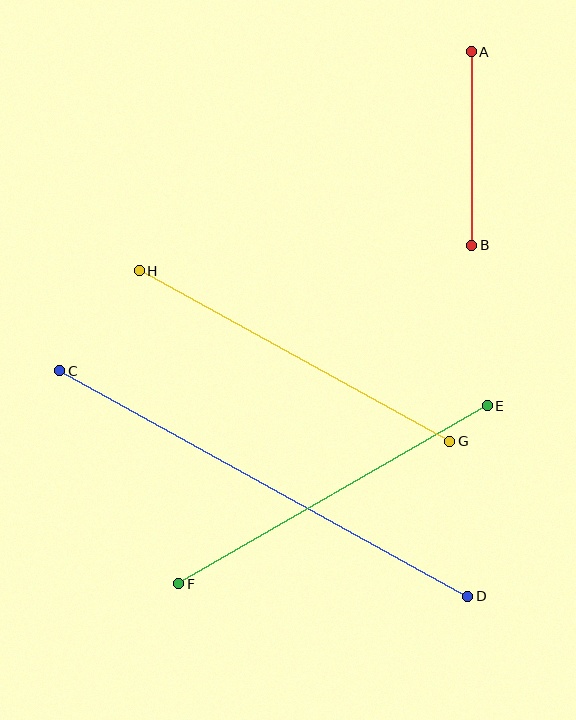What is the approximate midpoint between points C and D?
The midpoint is at approximately (264, 484) pixels.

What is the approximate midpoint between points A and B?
The midpoint is at approximately (471, 149) pixels.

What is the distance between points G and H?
The distance is approximately 354 pixels.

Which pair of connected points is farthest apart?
Points C and D are farthest apart.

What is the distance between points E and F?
The distance is approximately 356 pixels.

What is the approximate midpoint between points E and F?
The midpoint is at approximately (333, 495) pixels.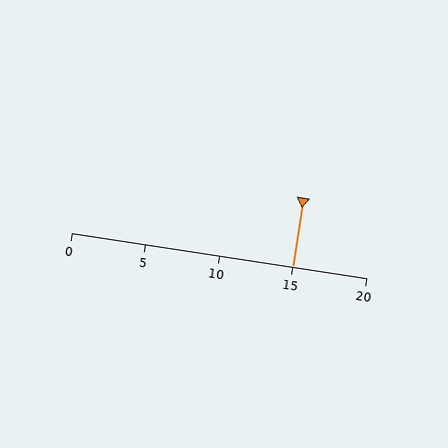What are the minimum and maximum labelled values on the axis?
The axis runs from 0 to 20.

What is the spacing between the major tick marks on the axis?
The major ticks are spaced 5 apart.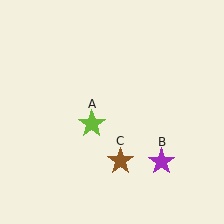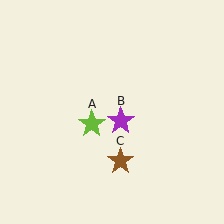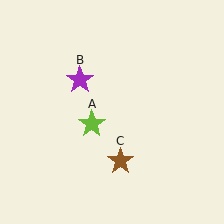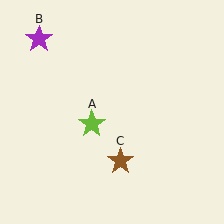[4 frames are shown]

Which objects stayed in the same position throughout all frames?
Lime star (object A) and brown star (object C) remained stationary.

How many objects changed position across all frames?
1 object changed position: purple star (object B).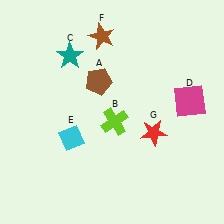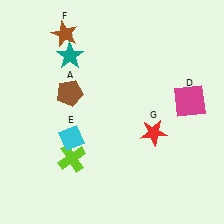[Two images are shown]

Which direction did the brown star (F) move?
The brown star (F) moved left.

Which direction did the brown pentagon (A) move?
The brown pentagon (A) moved left.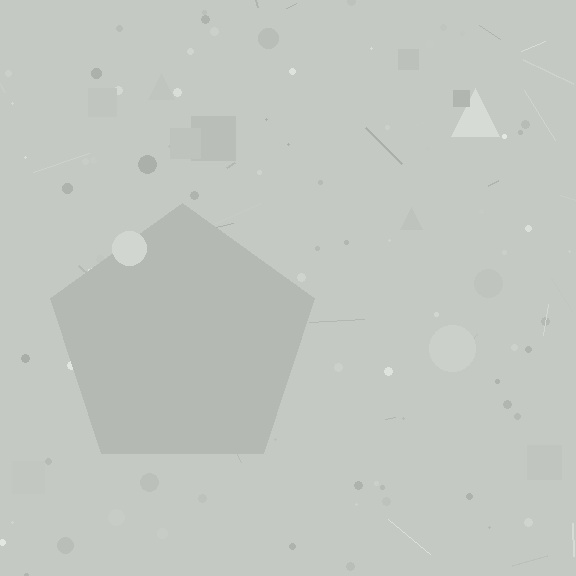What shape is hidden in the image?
A pentagon is hidden in the image.